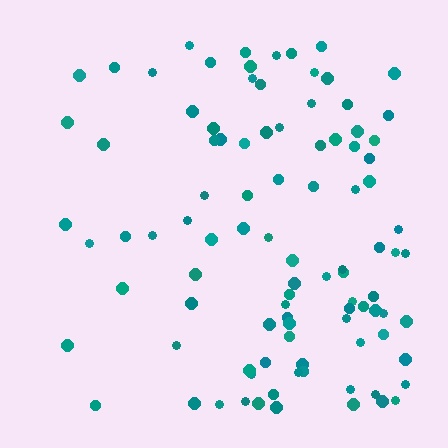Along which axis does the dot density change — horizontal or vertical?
Horizontal.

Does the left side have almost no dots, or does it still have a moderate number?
Still a moderate number, just noticeably fewer than the right.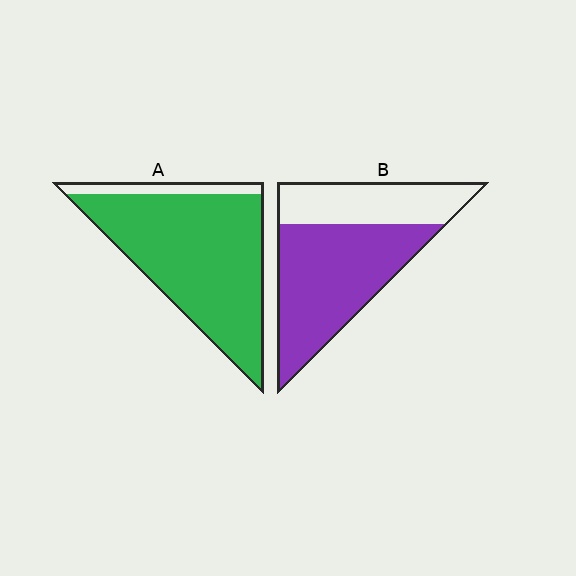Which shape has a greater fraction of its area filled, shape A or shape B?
Shape A.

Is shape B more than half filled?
Yes.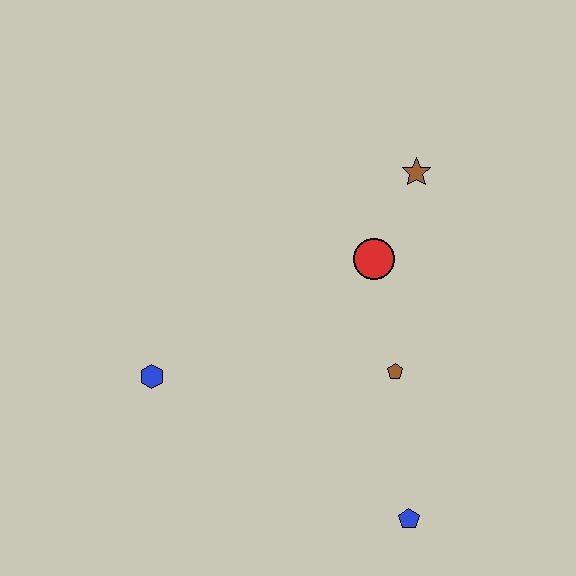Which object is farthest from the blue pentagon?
The brown star is farthest from the blue pentagon.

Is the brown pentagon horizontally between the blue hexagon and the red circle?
No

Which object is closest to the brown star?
The red circle is closest to the brown star.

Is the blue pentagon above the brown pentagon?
No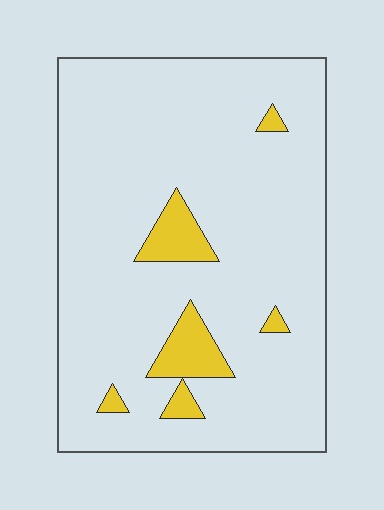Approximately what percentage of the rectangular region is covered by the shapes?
Approximately 10%.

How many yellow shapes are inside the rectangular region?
6.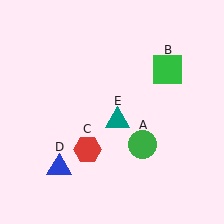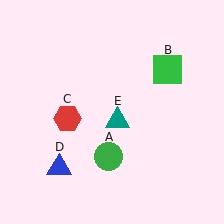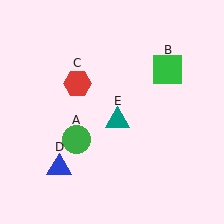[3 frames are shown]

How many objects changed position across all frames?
2 objects changed position: green circle (object A), red hexagon (object C).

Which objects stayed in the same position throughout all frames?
Green square (object B) and blue triangle (object D) and teal triangle (object E) remained stationary.